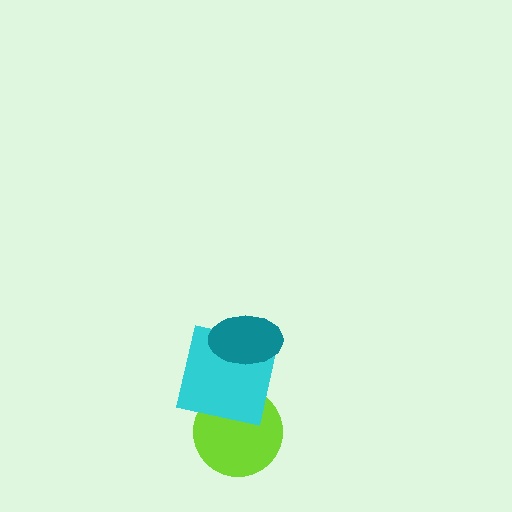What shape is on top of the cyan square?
The teal ellipse is on top of the cyan square.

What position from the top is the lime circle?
The lime circle is 3rd from the top.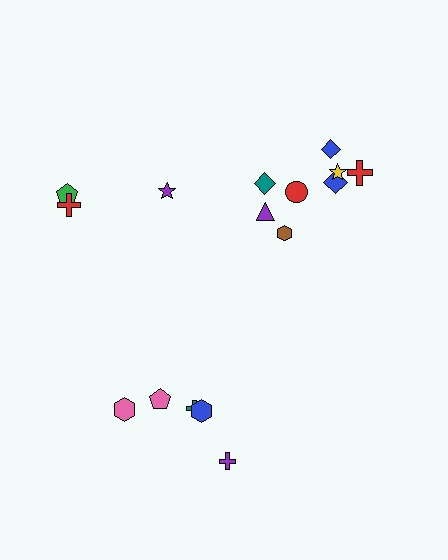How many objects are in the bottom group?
There are 5 objects.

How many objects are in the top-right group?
There are 8 objects.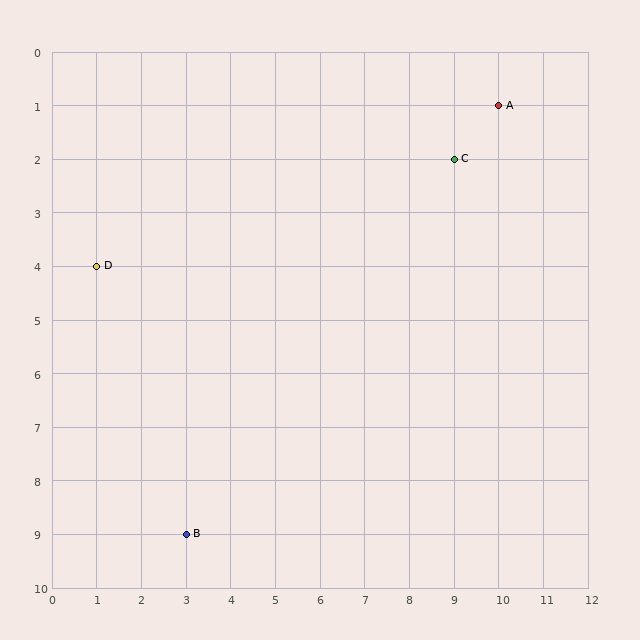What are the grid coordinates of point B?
Point B is at grid coordinates (3, 9).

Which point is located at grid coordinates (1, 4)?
Point D is at (1, 4).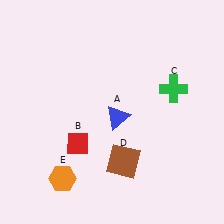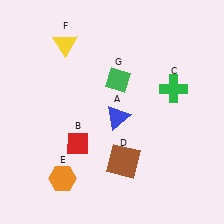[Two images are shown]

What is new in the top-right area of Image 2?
A green diamond (G) was added in the top-right area of Image 2.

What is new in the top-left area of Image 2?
A yellow triangle (F) was added in the top-left area of Image 2.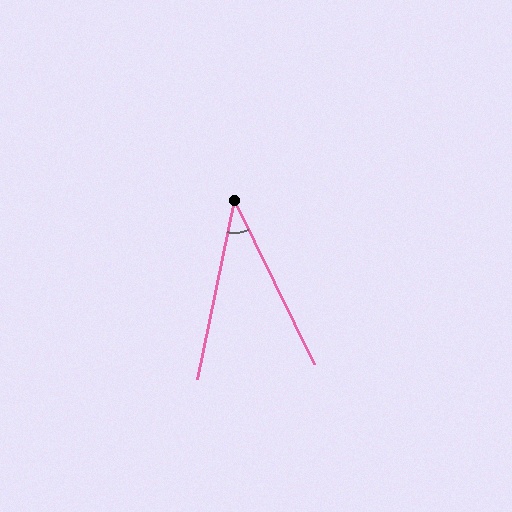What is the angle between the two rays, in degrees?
Approximately 38 degrees.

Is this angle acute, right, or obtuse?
It is acute.